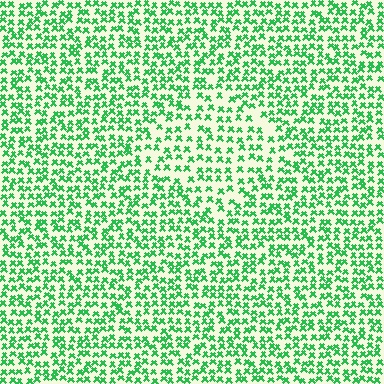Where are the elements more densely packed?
The elements are more densely packed outside the diamond boundary.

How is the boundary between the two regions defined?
The boundary is defined by a change in element density (approximately 1.5x ratio). All elements are the same color, size, and shape.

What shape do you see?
I see a diamond.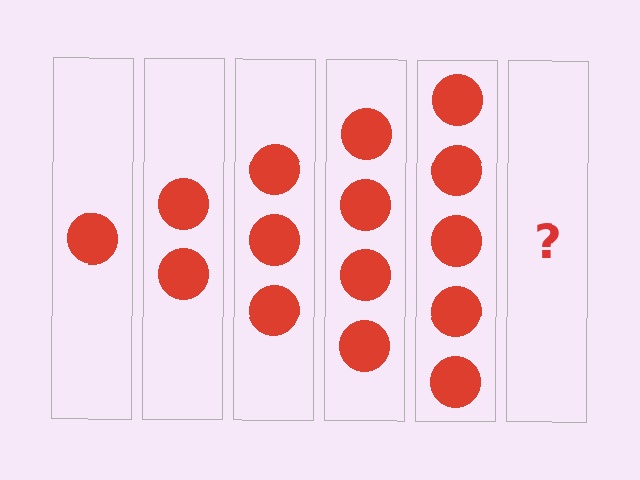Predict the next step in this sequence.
The next step is 6 circles.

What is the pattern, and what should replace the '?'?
The pattern is that each step adds one more circle. The '?' should be 6 circles.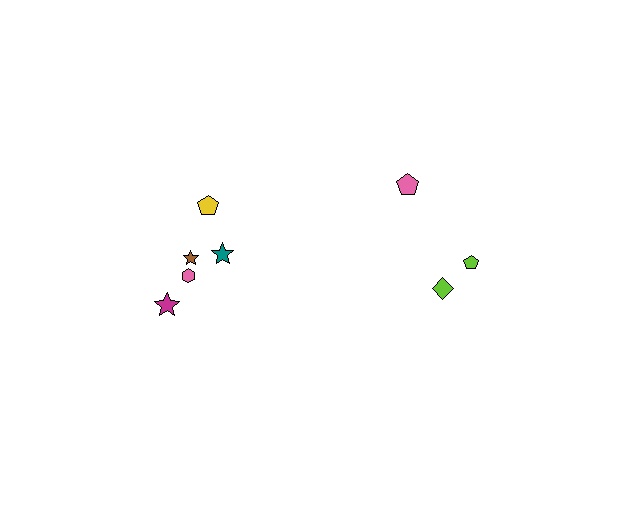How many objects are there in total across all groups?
There are 8 objects.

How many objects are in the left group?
There are 5 objects.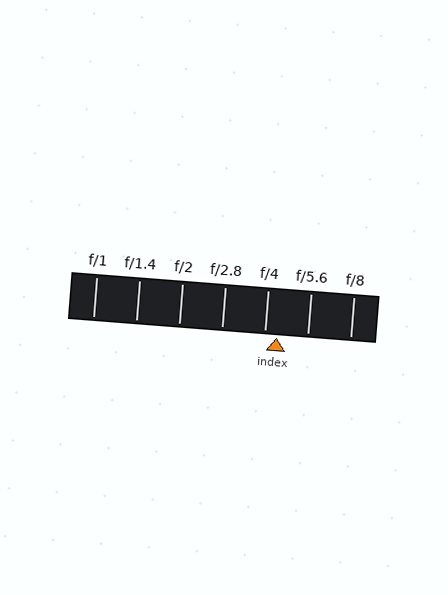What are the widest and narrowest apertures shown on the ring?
The widest aperture shown is f/1 and the narrowest is f/8.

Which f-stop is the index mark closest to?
The index mark is closest to f/4.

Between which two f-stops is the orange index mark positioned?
The index mark is between f/4 and f/5.6.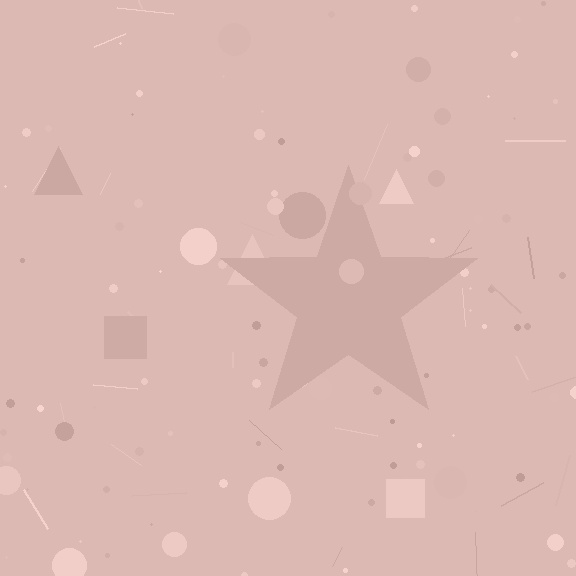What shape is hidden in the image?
A star is hidden in the image.